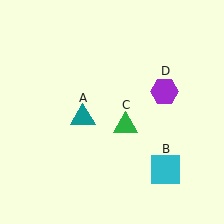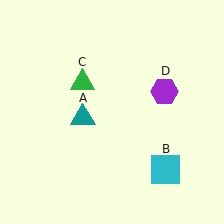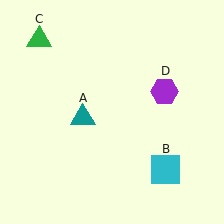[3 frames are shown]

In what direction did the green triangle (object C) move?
The green triangle (object C) moved up and to the left.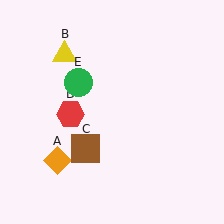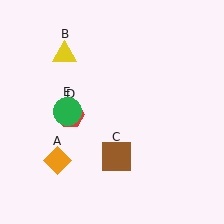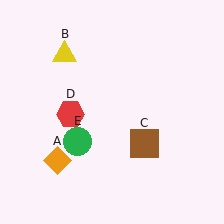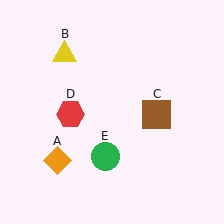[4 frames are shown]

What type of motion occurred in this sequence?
The brown square (object C), green circle (object E) rotated counterclockwise around the center of the scene.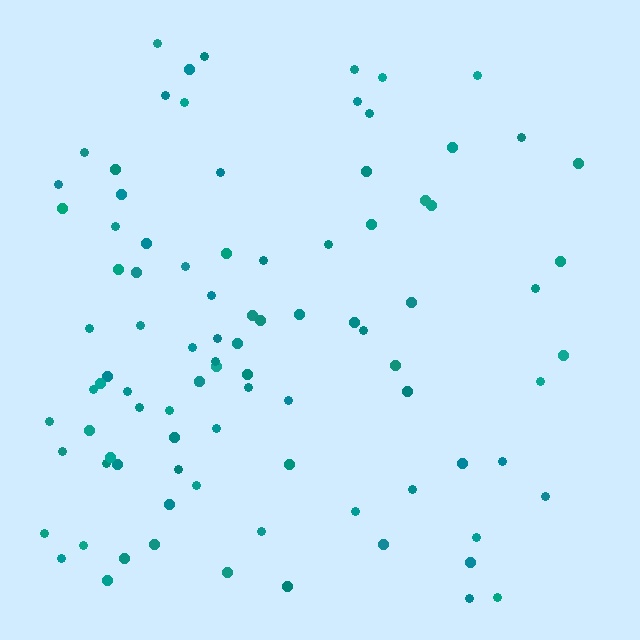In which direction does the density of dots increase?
From right to left, with the left side densest.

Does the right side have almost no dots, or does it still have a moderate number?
Still a moderate number, just noticeably fewer than the left.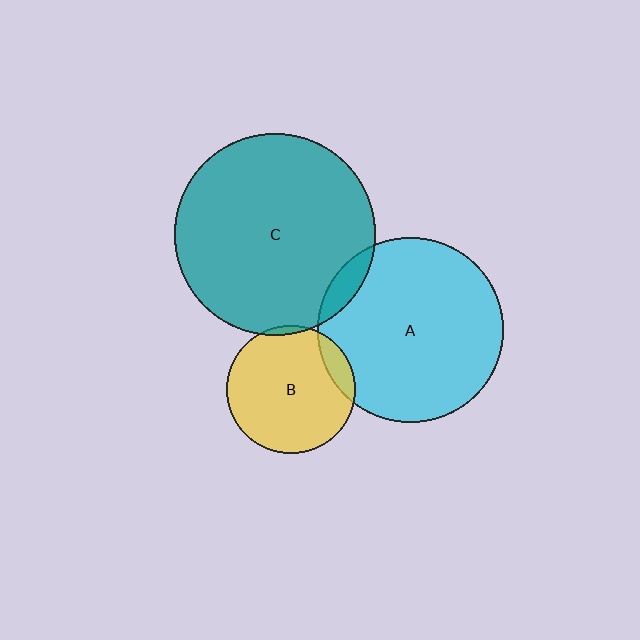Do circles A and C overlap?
Yes.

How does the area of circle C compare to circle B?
Approximately 2.5 times.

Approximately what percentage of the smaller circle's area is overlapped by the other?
Approximately 5%.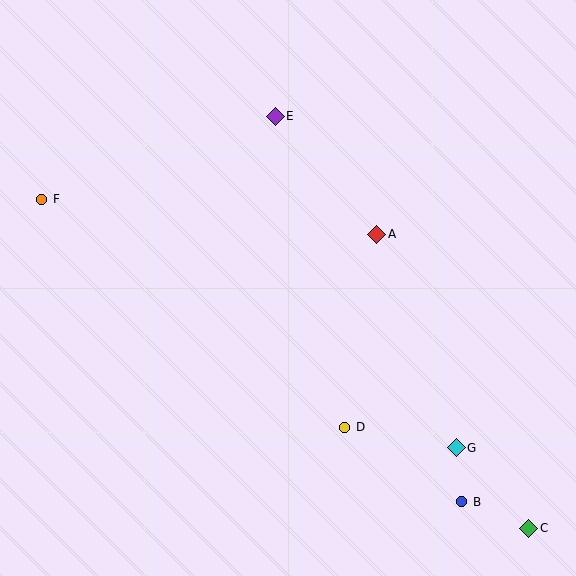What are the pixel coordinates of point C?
Point C is at (529, 528).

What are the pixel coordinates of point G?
Point G is at (456, 448).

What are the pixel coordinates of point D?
Point D is at (345, 427).